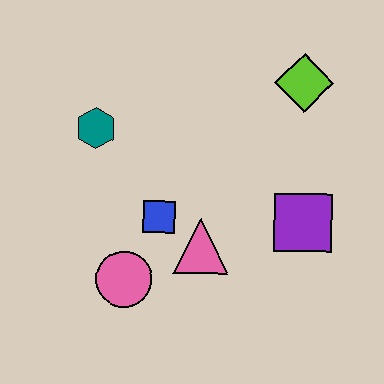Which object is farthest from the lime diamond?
The pink circle is farthest from the lime diamond.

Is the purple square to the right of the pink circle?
Yes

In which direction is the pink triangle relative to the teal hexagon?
The pink triangle is below the teal hexagon.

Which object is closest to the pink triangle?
The blue square is closest to the pink triangle.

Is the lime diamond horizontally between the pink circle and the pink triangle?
No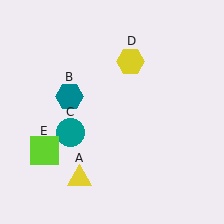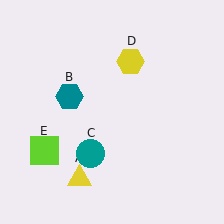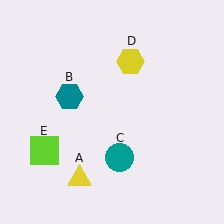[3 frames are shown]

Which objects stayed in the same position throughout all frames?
Yellow triangle (object A) and teal hexagon (object B) and yellow hexagon (object D) and lime square (object E) remained stationary.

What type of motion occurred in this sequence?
The teal circle (object C) rotated counterclockwise around the center of the scene.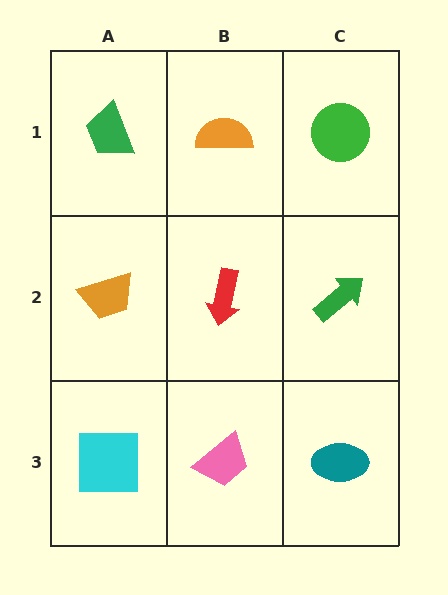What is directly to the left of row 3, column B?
A cyan square.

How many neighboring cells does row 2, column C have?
3.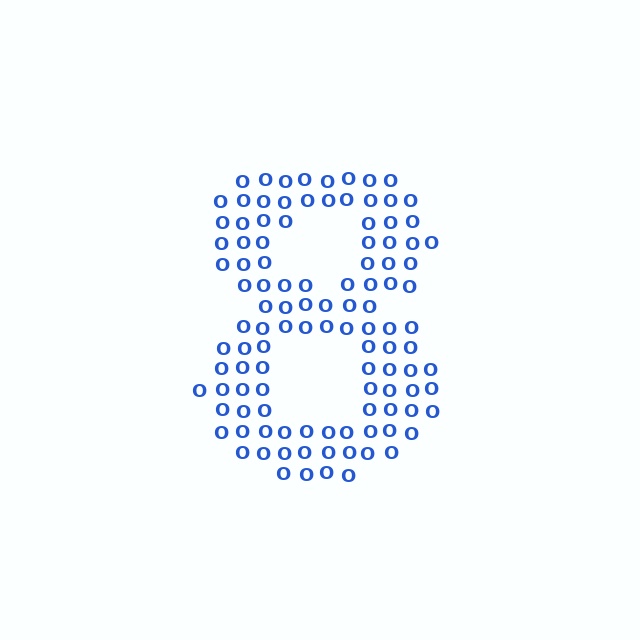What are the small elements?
The small elements are letter O's.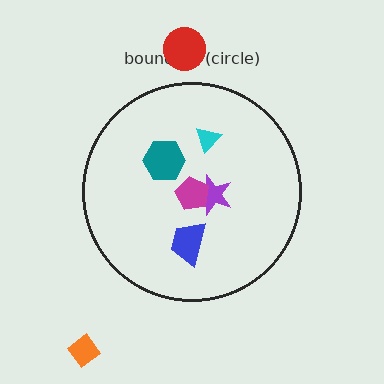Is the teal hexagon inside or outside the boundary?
Inside.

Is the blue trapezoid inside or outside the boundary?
Inside.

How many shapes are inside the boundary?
5 inside, 2 outside.